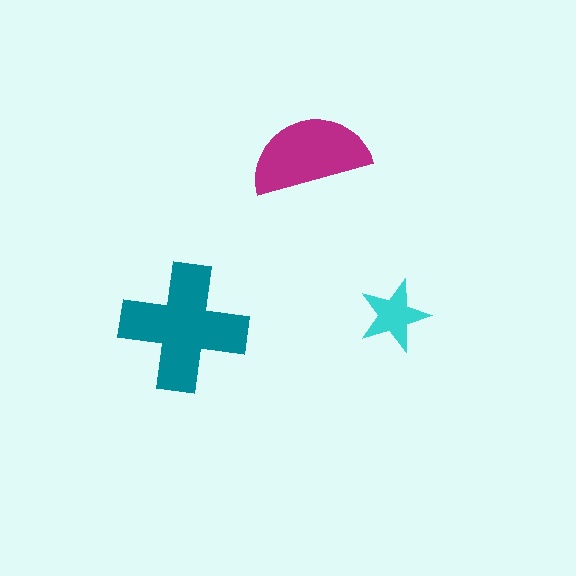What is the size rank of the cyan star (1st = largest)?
3rd.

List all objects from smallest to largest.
The cyan star, the magenta semicircle, the teal cross.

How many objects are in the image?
There are 3 objects in the image.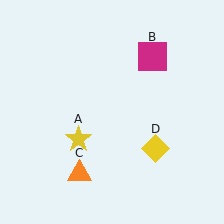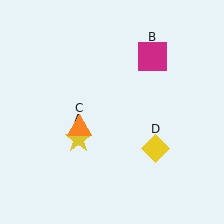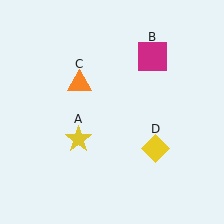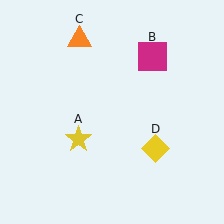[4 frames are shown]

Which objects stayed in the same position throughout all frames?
Yellow star (object A) and magenta square (object B) and yellow diamond (object D) remained stationary.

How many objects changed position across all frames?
1 object changed position: orange triangle (object C).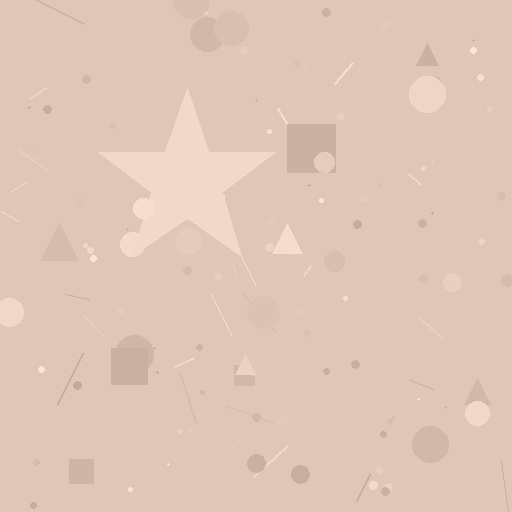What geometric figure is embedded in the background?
A star is embedded in the background.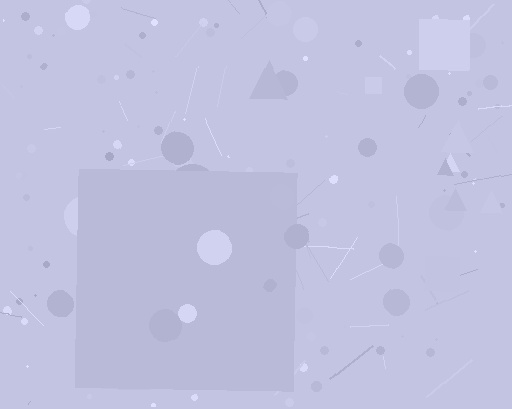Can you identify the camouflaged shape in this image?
The camouflaged shape is a square.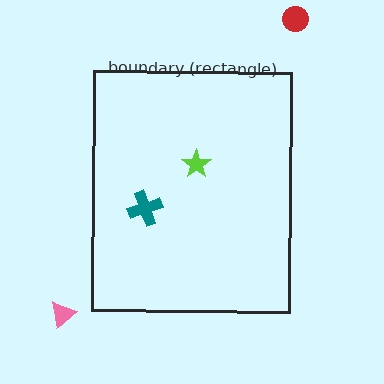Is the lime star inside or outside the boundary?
Inside.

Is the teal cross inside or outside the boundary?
Inside.